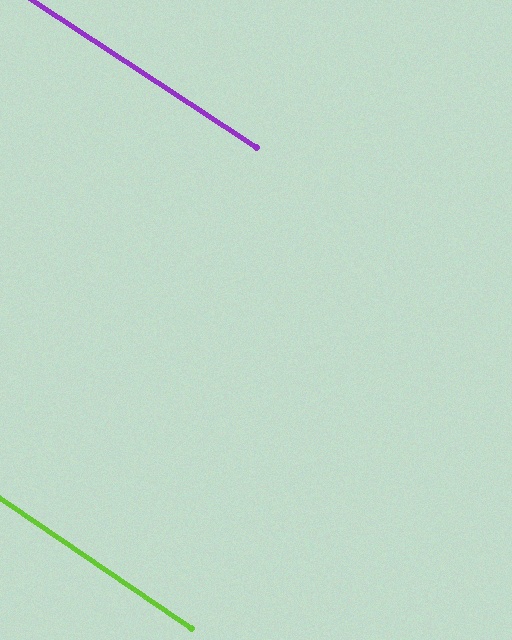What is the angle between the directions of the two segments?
Approximately 1 degree.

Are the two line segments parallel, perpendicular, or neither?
Parallel — their directions differ by only 0.5°.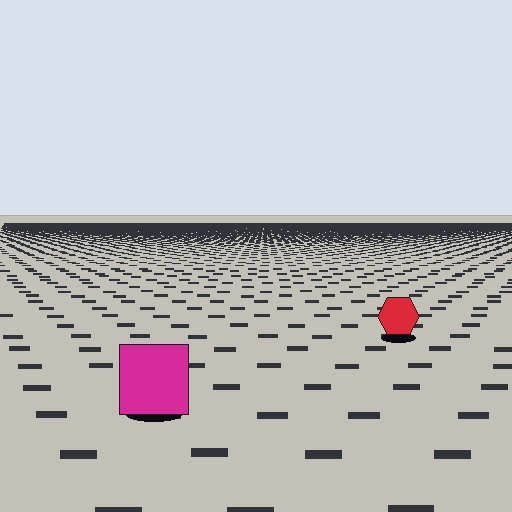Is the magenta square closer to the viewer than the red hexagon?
Yes. The magenta square is closer — you can tell from the texture gradient: the ground texture is coarser near it.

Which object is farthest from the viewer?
The red hexagon is farthest from the viewer. It appears smaller and the ground texture around it is denser.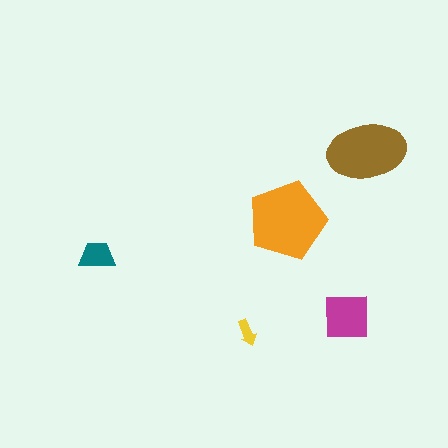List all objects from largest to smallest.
The orange pentagon, the brown ellipse, the magenta square, the teal trapezoid, the yellow arrow.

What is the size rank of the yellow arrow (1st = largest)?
5th.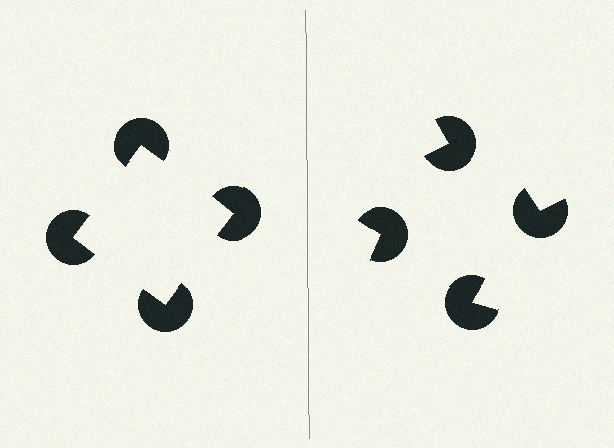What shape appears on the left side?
An illusory square.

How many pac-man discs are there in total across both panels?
8 — 4 on each side.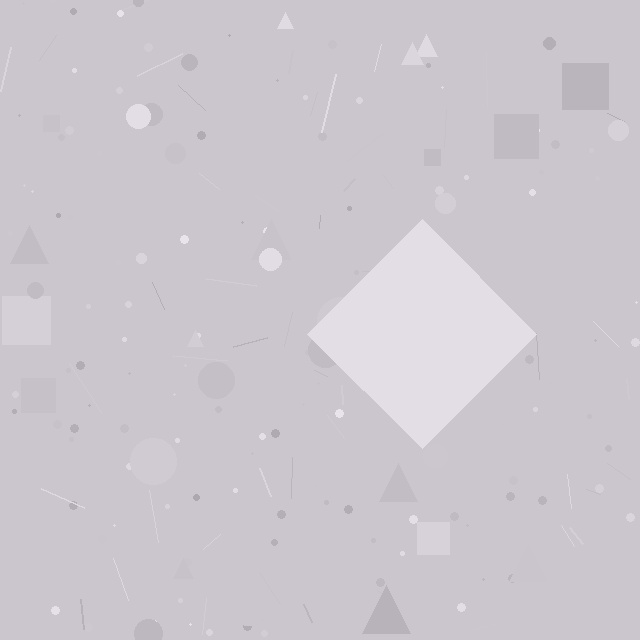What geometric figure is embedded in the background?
A diamond is embedded in the background.